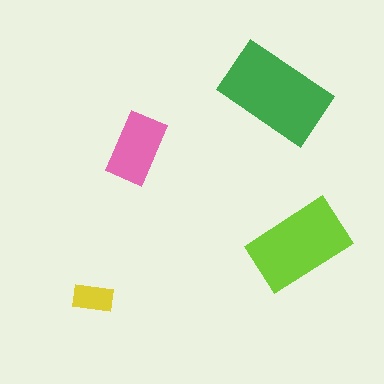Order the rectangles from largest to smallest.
the green one, the lime one, the pink one, the yellow one.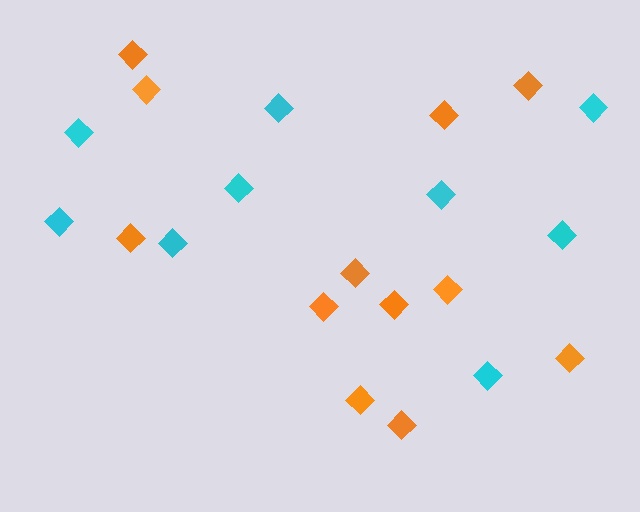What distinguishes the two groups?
There are 2 groups: one group of cyan diamonds (9) and one group of orange diamonds (12).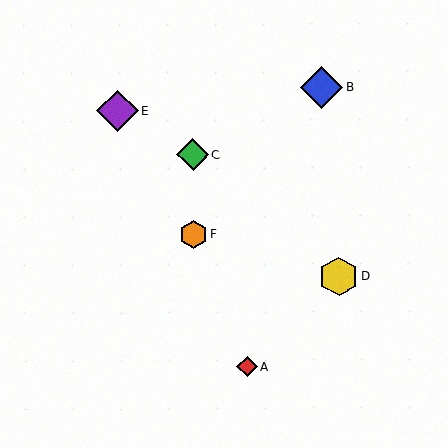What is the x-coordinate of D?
Object D is at x≈339.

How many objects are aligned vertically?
2 objects (C, F) are aligned vertically.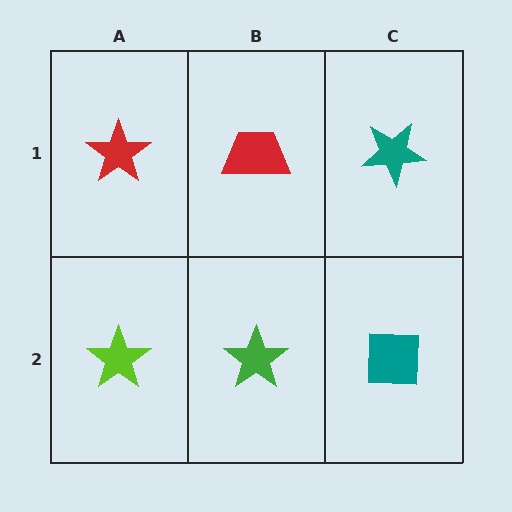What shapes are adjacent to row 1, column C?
A teal square (row 2, column C), a red trapezoid (row 1, column B).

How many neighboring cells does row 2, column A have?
2.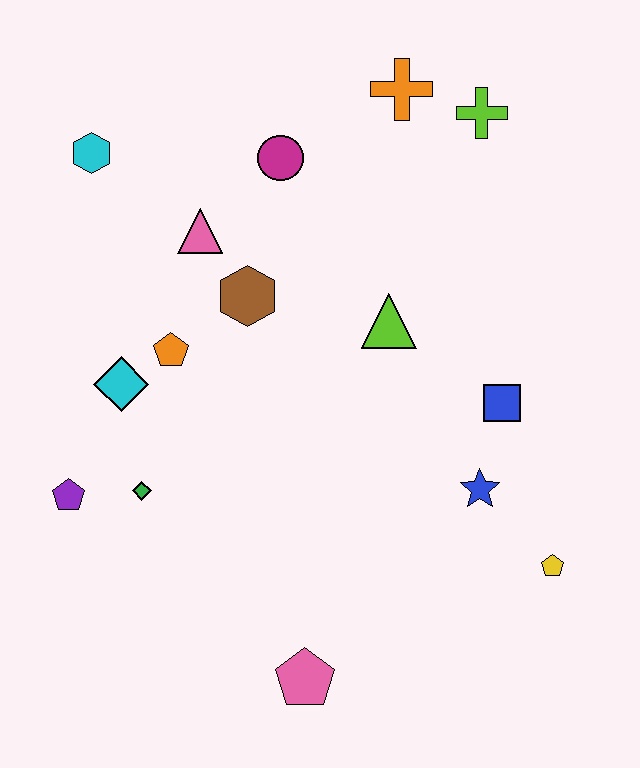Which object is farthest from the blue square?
The cyan hexagon is farthest from the blue square.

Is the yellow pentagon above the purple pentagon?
No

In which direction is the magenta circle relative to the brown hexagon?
The magenta circle is above the brown hexagon.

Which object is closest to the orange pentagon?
The cyan diamond is closest to the orange pentagon.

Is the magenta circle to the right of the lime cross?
No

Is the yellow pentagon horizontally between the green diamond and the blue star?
No